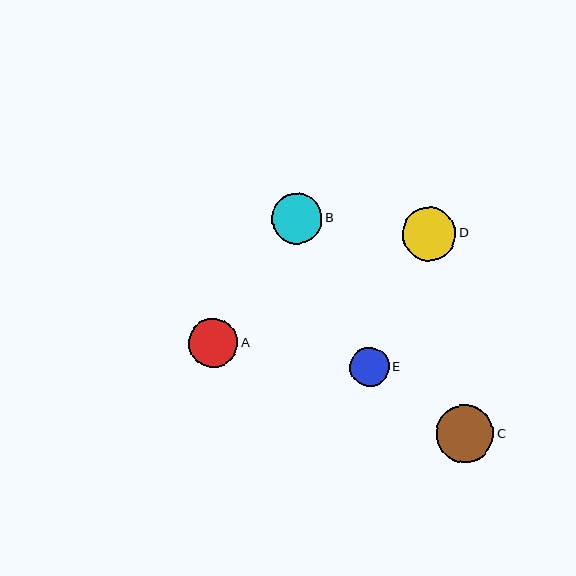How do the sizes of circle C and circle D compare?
Circle C and circle D are approximately the same size.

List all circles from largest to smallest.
From largest to smallest: C, D, B, A, E.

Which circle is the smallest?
Circle E is the smallest with a size of approximately 39 pixels.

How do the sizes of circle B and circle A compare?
Circle B and circle A are approximately the same size.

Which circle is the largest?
Circle C is the largest with a size of approximately 58 pixels.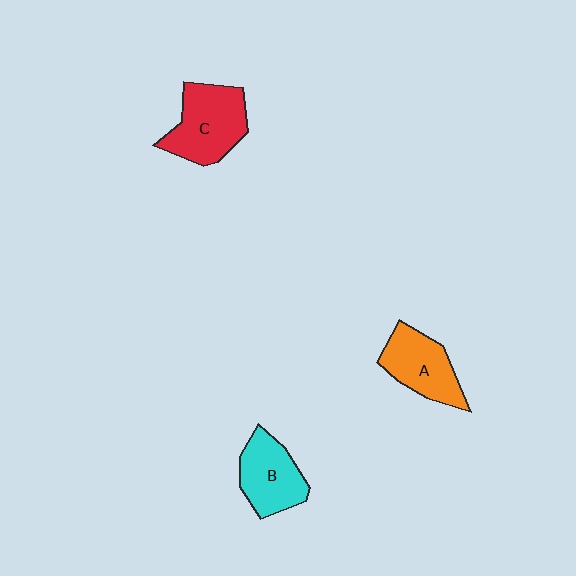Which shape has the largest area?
Shape C (red).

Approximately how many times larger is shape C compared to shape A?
Approximately 1.2 times.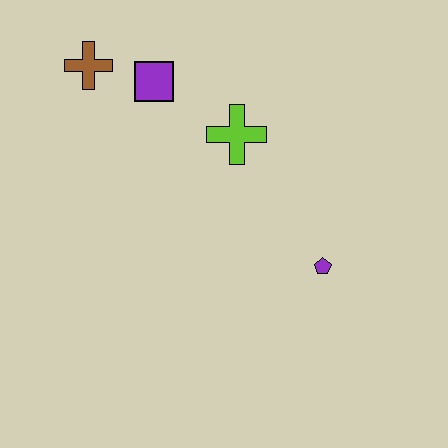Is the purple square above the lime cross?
Yes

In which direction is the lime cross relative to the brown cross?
The lime cross is to the right of the brown cross.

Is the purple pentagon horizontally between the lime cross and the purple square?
No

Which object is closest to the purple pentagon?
The lime cross is closest to the purple pentagon.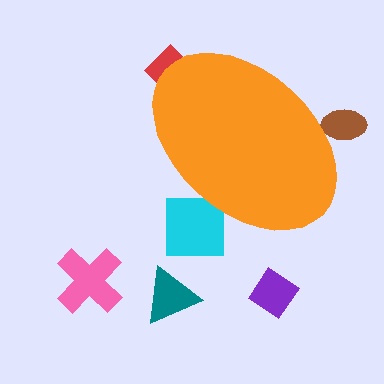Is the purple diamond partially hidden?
No, the purple diamond is fully visible.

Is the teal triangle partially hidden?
No, the teal triangle is fully visible.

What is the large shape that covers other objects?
An orange ellipse.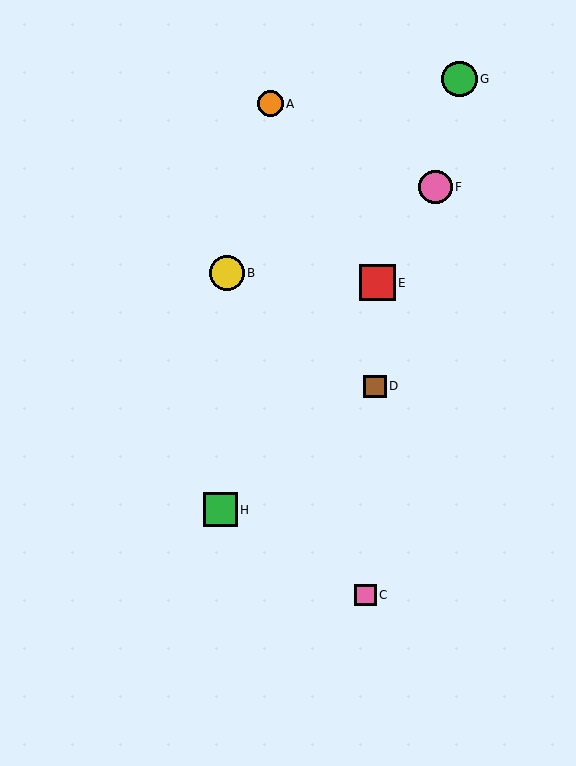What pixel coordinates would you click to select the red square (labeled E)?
Click at (378, 283) to select the red square E.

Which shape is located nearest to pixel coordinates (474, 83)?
The green circle (labeled G) at (459, 79) is nearest to that location.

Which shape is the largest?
The green circle (labeled G) is the largest.